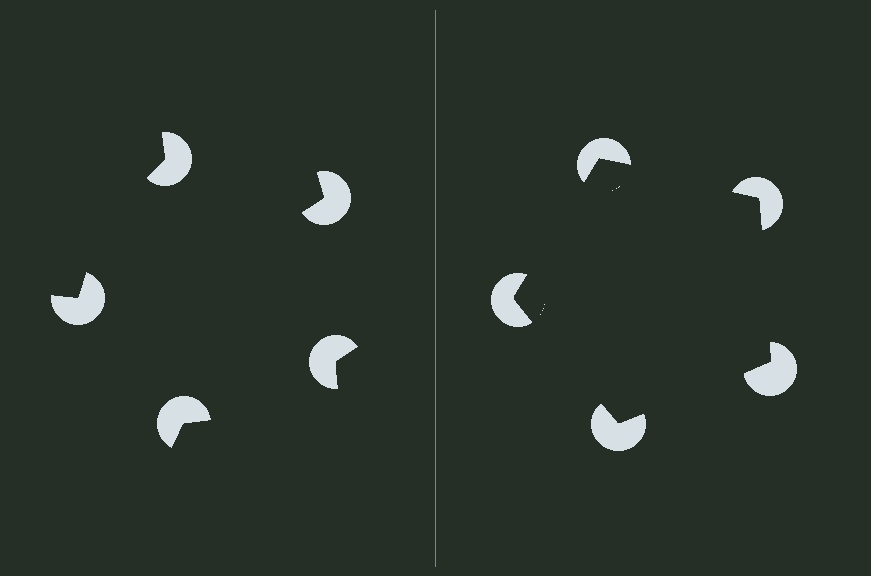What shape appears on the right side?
An illusory pentagon.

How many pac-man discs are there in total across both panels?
10 — 5 on each side.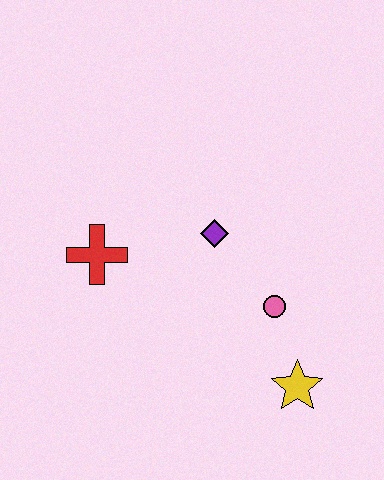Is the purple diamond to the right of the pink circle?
No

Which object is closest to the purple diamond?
The pink circle is closest to the purple diamond.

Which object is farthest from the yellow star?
The red cross is farthest from the yellow star.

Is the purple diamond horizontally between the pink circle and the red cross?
Yes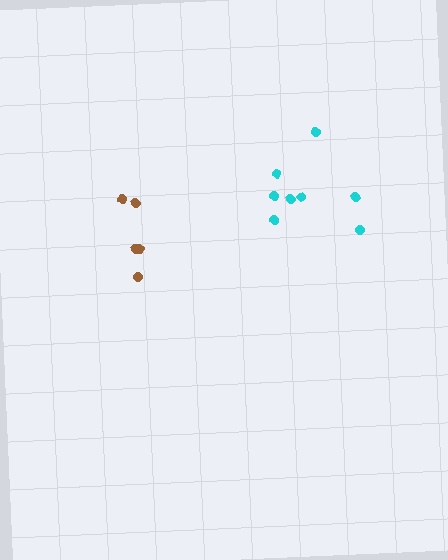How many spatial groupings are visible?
There are 2 spatial groupings.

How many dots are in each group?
Group 1: 8 dots, Group 2: 6 dots (14 total).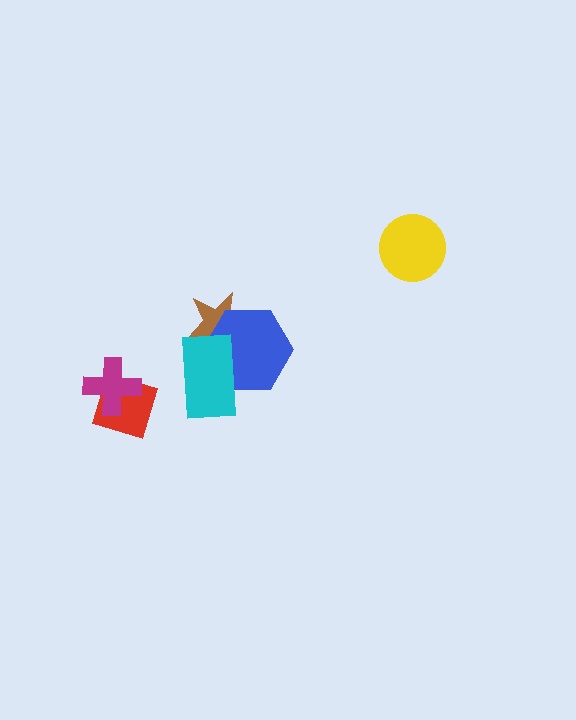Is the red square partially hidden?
Yes, it is partially covered by another shape.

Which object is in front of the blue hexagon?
The cyan rectangle is in front of the blue hexagon.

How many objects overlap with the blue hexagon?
2 objects overlap with the blue hexagon.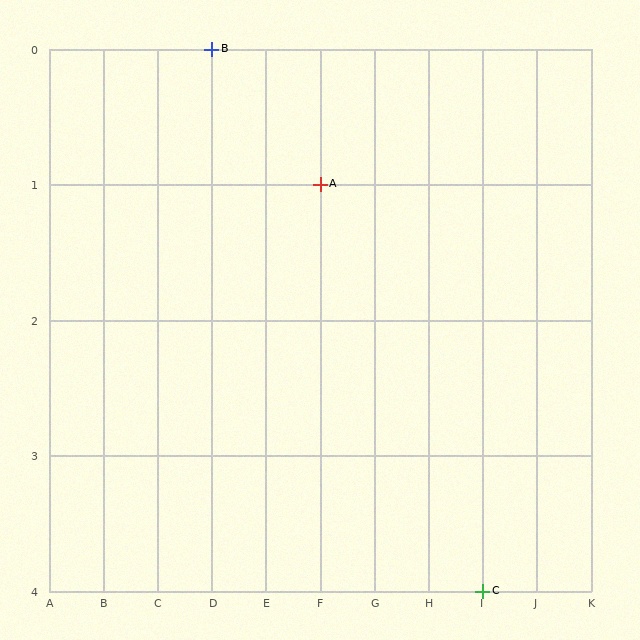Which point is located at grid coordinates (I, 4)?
Point C is at (I, 4).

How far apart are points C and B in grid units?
Points C and B are 5 columns and 4 rows apart (about 6.4 grid units diagonally).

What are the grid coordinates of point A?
Point A is at grid coordinates (F, 1).